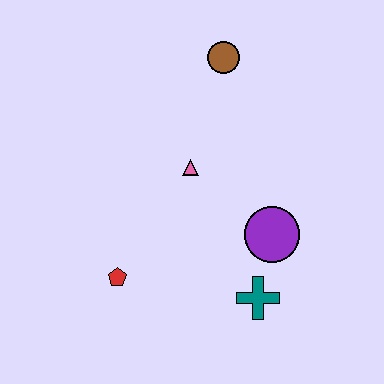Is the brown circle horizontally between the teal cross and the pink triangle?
Yes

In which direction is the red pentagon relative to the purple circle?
The red pentagon is to the left of the purple circle.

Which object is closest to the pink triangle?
The purple circle is closest to the pink triangle.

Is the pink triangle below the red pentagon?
No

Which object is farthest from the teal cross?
The brown circle is farthest from the teal cross.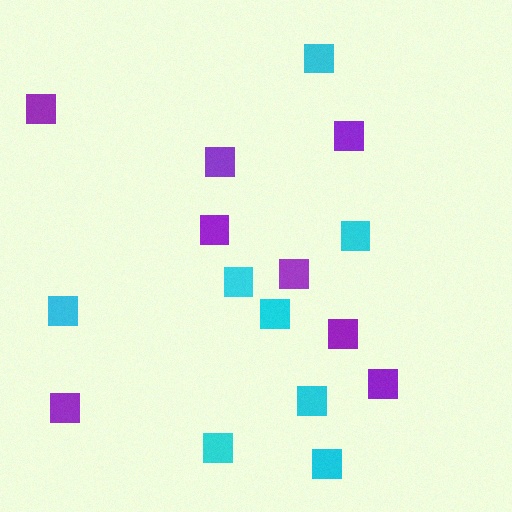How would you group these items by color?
There are 2 groups: one group of cyan squares (8) and one group of purple squares (8).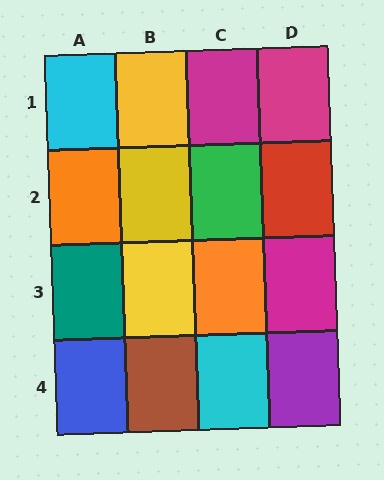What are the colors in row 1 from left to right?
Cyan, yellow, magenta, magenta.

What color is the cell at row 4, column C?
Cyan.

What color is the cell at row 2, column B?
Yellow.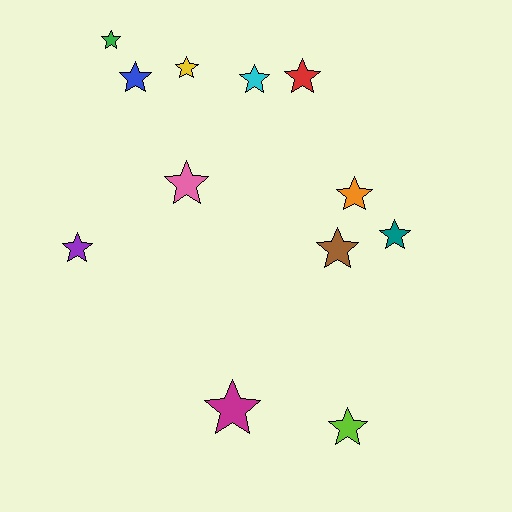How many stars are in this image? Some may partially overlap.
There are 12 stars.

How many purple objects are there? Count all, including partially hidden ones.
There is 1 purple object.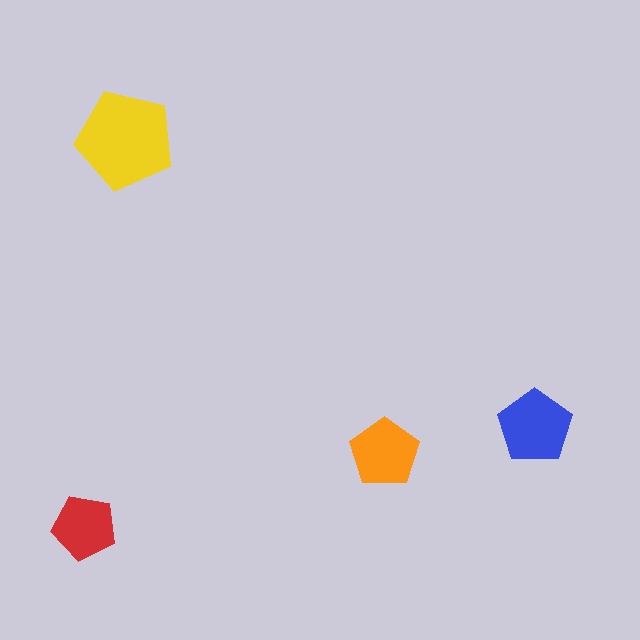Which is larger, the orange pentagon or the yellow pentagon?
The yellow one.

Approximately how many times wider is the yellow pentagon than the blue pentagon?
About 1.5 times wider.